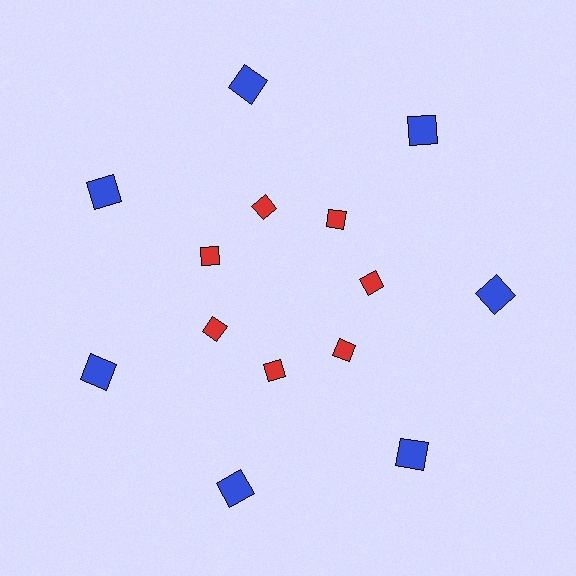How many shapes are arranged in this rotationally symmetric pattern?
There are 14 shapes, arranged in 7 groups of 2.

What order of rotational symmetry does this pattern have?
This pattern has 7-fold rotational symmetry.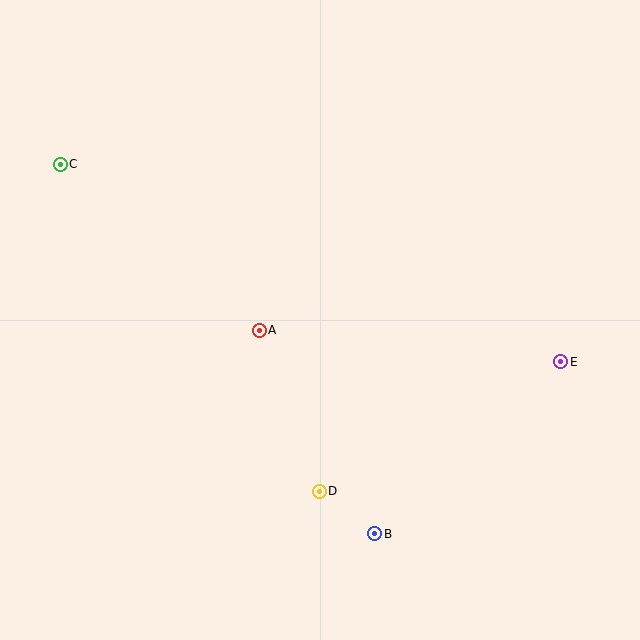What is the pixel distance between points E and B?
The distance between E and B is 253 pixels.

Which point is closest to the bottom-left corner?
Point D is closest to the bottom-left corner.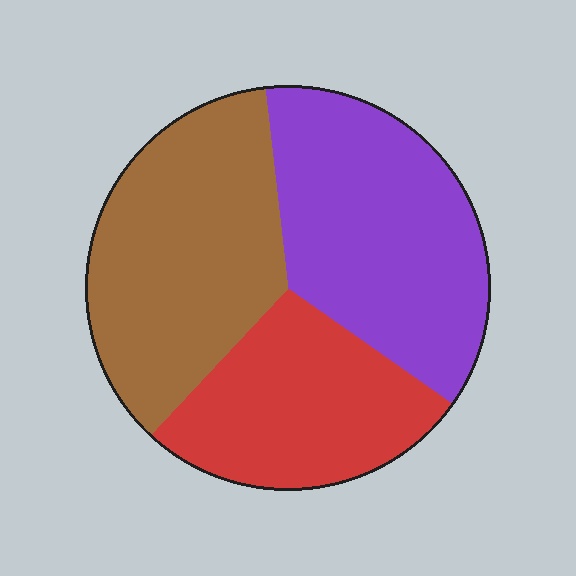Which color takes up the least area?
Red, at roughly 25%.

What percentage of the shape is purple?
Purple takes up about three eighths (3/8) of the shape.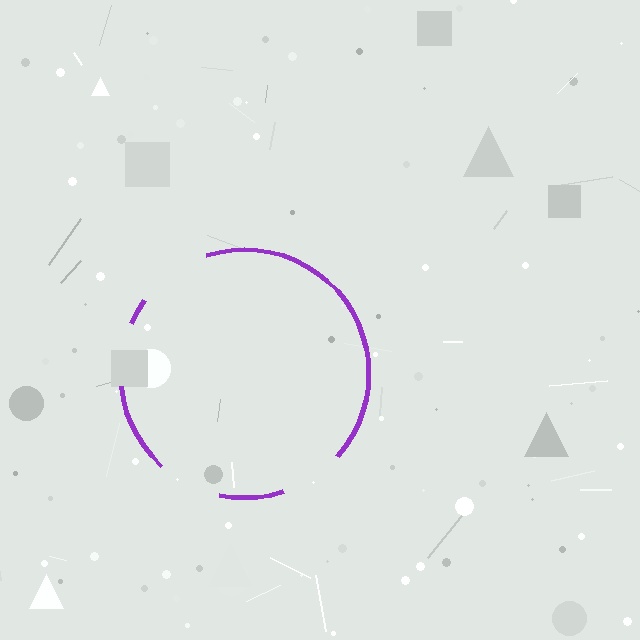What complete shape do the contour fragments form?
The contour fragments form a circle.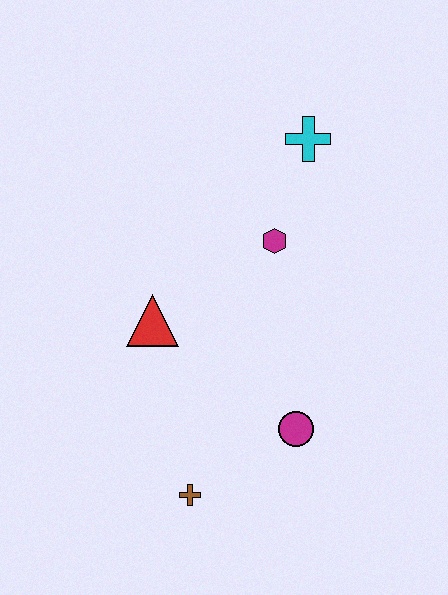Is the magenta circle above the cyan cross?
No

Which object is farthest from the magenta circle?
The cyan cross is farthest from the magenta circle.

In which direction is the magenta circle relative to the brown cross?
The magenta circle is to the right of the brown cross.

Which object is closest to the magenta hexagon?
The cyan cross is closest to the magenta hexagon.